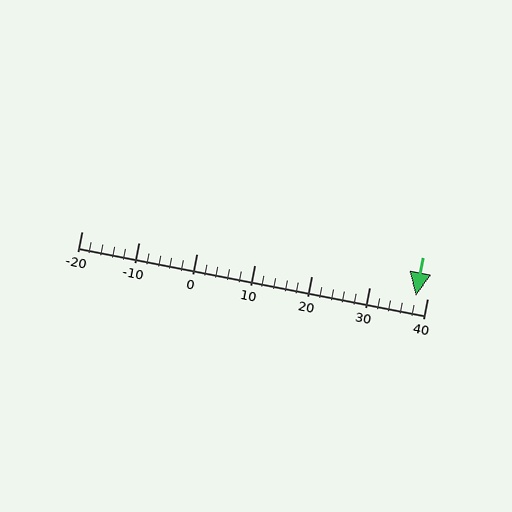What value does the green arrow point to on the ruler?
The green arrow points to approximately 38.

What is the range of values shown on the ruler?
The ruler shows values from -20 to 40.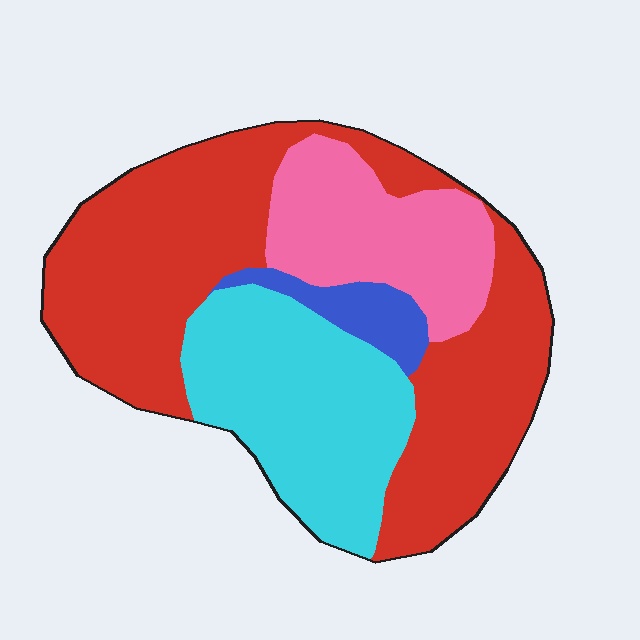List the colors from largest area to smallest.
From largest to smallest: red, cyan, pink, blue.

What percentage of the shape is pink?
Pink covers roughly 20% of the shape.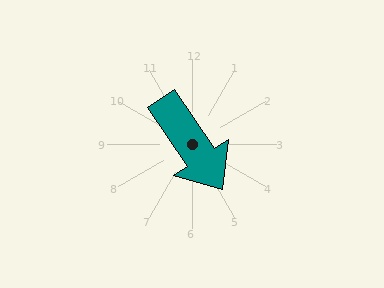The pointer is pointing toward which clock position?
Roughly 5 o'clock.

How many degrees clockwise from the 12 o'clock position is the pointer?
Approximately 146 degrees.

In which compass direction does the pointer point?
Southeast.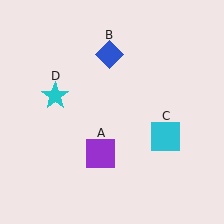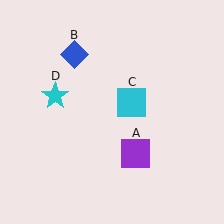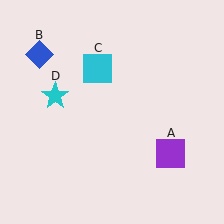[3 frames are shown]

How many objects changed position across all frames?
3 objects changed position: purple square (object A), blue diamond (object B), cyan square (object C).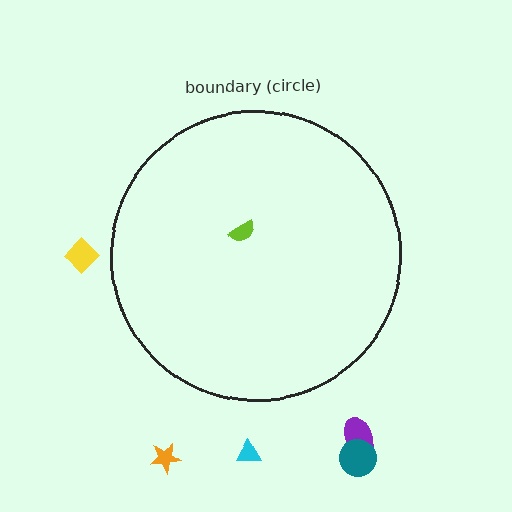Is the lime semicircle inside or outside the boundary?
Inside.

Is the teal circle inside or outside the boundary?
Outside.